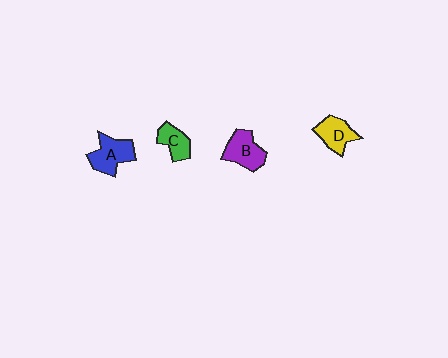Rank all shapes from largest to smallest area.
From largest to smallest: A (blue), B (purple), D (yellow), C (green).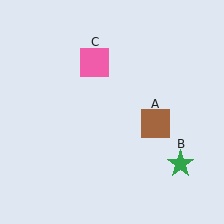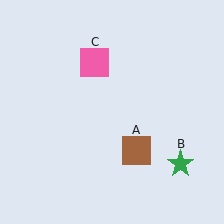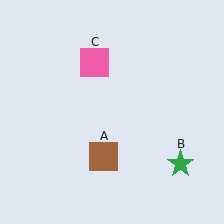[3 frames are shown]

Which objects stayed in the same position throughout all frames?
Green star (object B) and pink square (object C) remained stationary.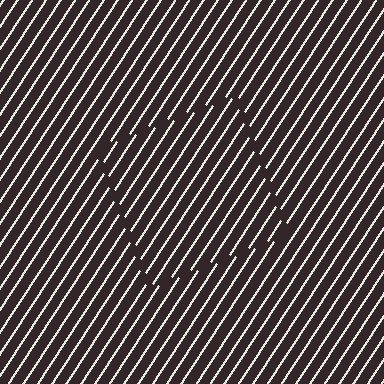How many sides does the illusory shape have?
4 sides — the line-ends trace a square.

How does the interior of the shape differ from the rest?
The interior of the shape contains the same grating, shifted by half a period — the contour is defined by the phase discontinuity where line-ends from the inner and outer gratings abut.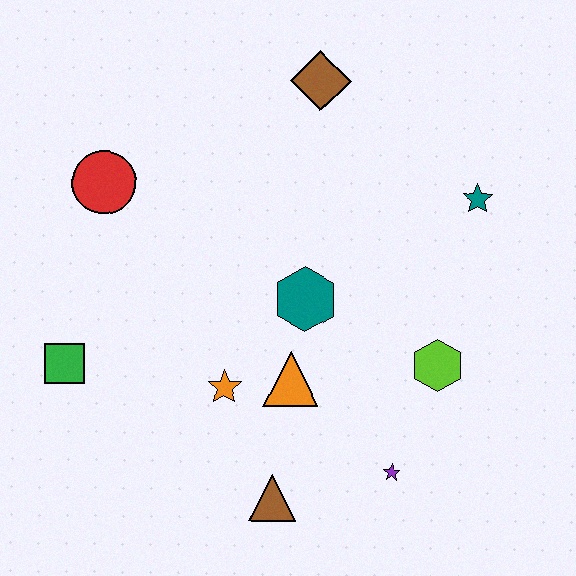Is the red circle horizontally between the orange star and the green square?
Yes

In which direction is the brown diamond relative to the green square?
The brown diamond is above the green square.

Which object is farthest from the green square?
The teal star is farthest from the green square.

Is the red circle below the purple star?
No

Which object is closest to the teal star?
The lime hexagon is closest to the teal star.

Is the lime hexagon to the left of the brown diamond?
No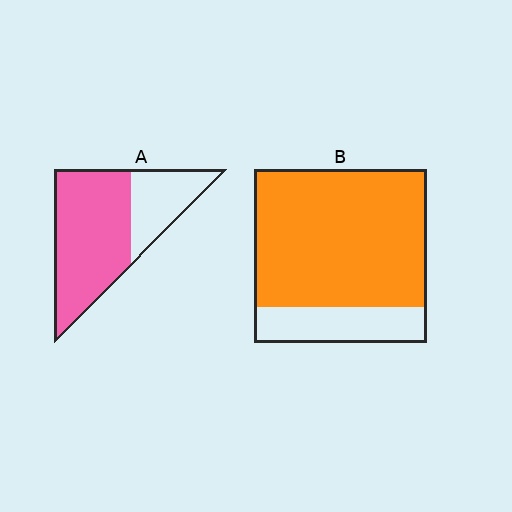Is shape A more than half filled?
Yes.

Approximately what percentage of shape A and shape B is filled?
A is approximately 70% and B is approximately 80%.